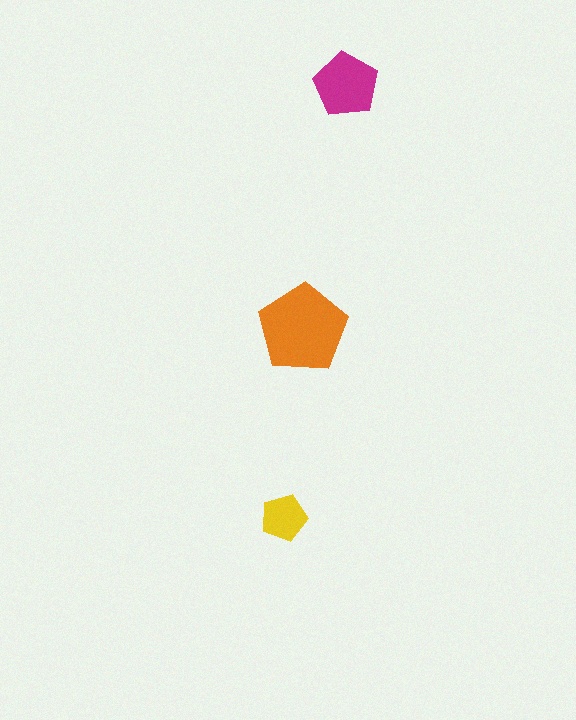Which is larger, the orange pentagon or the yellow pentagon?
The orange one.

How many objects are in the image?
There are 3 objects in the image.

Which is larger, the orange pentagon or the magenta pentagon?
The orange one.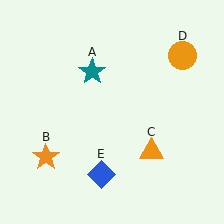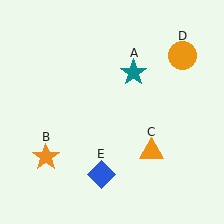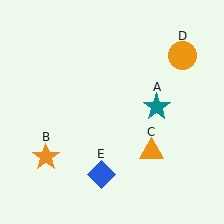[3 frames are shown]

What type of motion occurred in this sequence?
The teal star (object A) rotated clockwise around the center of the scene.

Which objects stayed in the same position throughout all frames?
Orange star (object B) and orange triangle (object C) and orange circle (object D) and blue diamond (object E) remained stationary.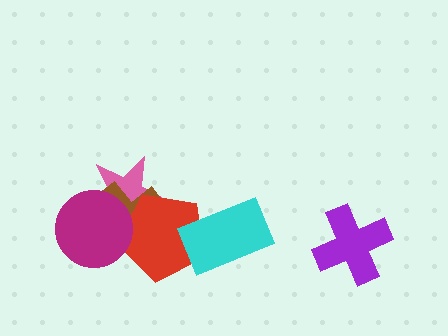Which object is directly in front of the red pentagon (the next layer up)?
The magenta circle is directly in front of the red pentagon.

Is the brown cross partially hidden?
Yes, it is partially covered by another shape.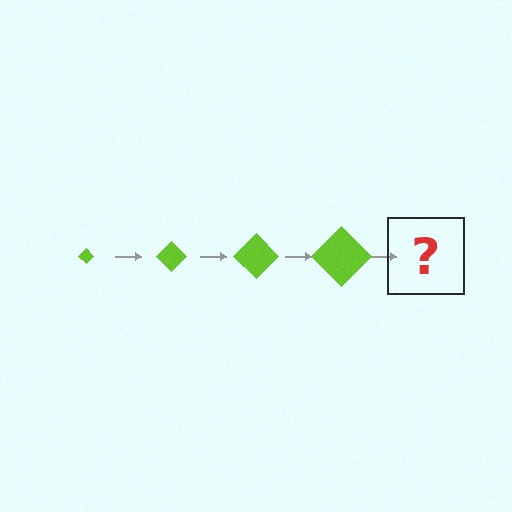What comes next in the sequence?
The next element should be a lime diamond, larger than the previous one.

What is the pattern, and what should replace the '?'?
The pattern is that the diamond gets progressively larger each step. The '?' should be a lime diamond, larger than the previous one.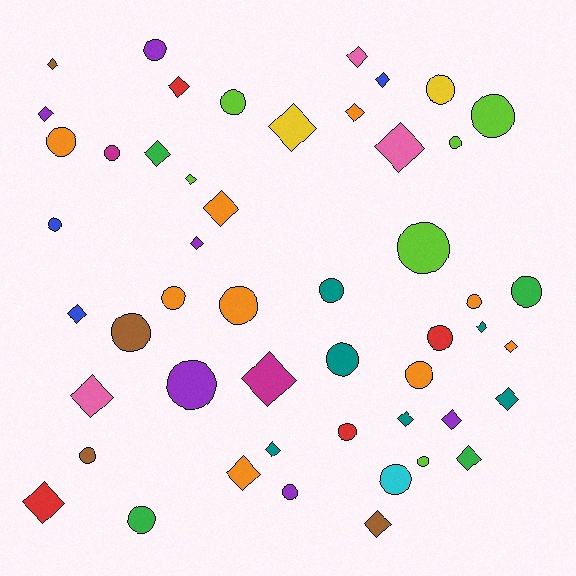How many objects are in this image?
There are 50 objects.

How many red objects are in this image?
There are 4 red objects.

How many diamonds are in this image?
There are 25 diamonds.